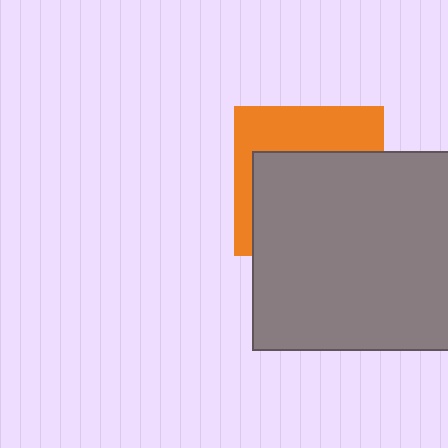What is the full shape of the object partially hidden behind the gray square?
The partially hidden object is an orange square.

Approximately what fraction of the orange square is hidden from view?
Roughly 61% of the orange square is hidden behind the gray square.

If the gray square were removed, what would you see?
You would see the complete orange square.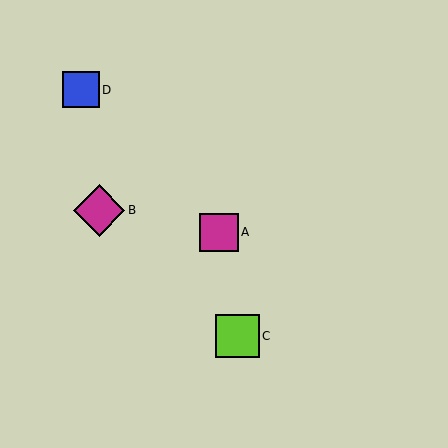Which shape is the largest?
The magenta diamond (labeled B) is the largest.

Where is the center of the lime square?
The center of the lime square is at (237, 336).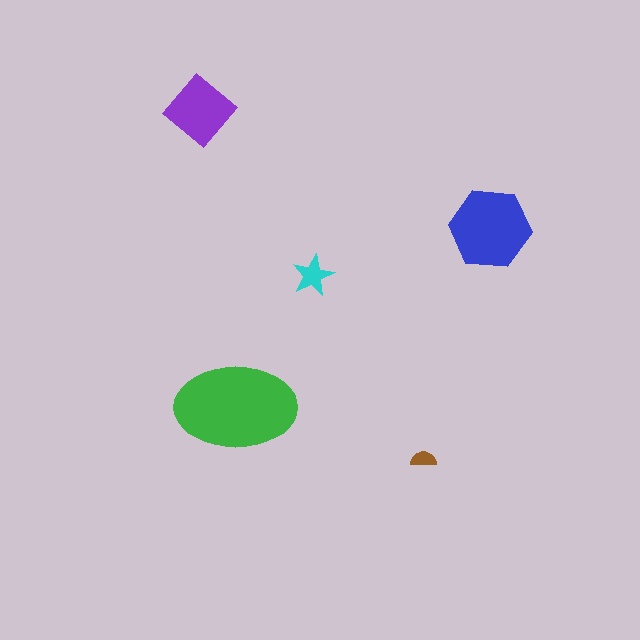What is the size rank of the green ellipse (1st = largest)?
1st.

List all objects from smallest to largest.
The brown semicircle, the cyan star, the purple diamond, the blue hexagon, the green ellipse.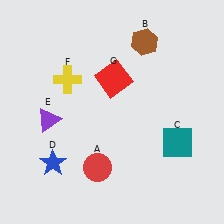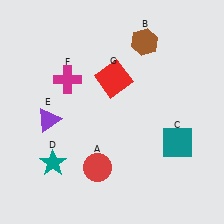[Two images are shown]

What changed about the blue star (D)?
In Image 1, D is blue. In Image 2, it changed to teal.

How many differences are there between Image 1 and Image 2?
There are 2 differences between the two images.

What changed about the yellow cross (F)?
In Image 1, F is yellow. In Image 2, it changed to magenta.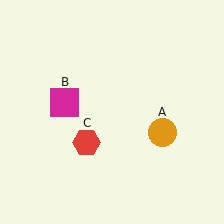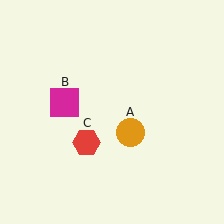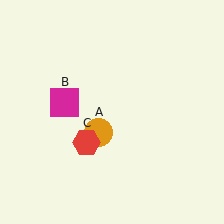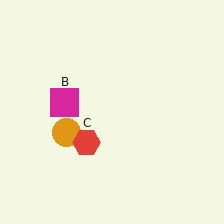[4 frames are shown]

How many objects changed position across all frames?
1 object changed position: orange circle (object A).